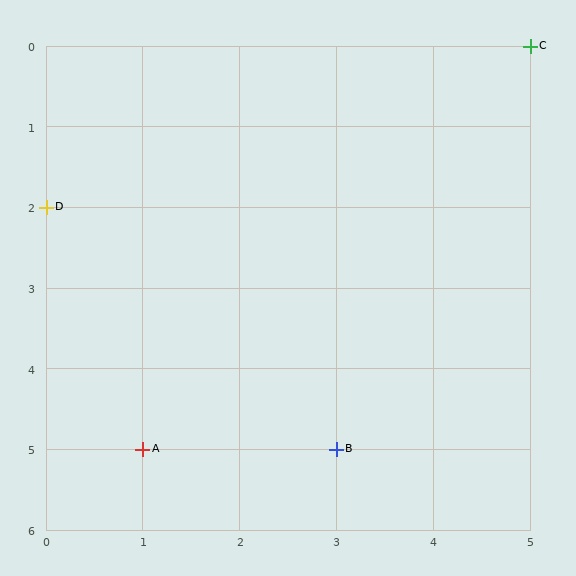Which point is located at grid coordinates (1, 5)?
Point A is at (1, 5).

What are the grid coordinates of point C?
Point C is at grid coordinates (5, 0).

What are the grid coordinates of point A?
Point A is at grid coordinates (1, 5).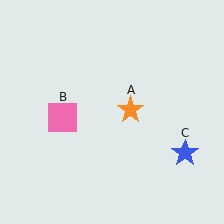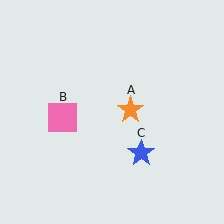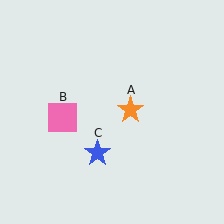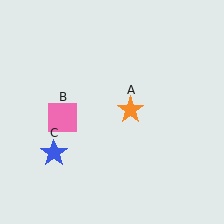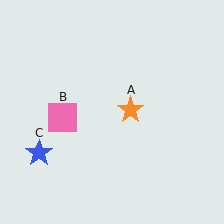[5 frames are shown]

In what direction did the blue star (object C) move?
The blue star (object C) moved left.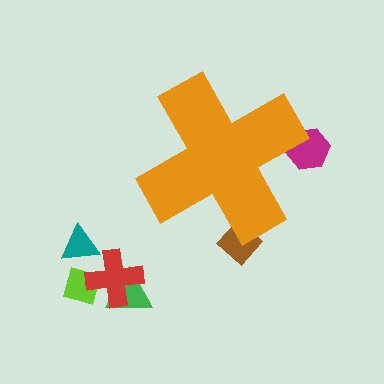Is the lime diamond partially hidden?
No, the lime diamond is fully visible.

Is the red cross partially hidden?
No, the red cross is fully visible.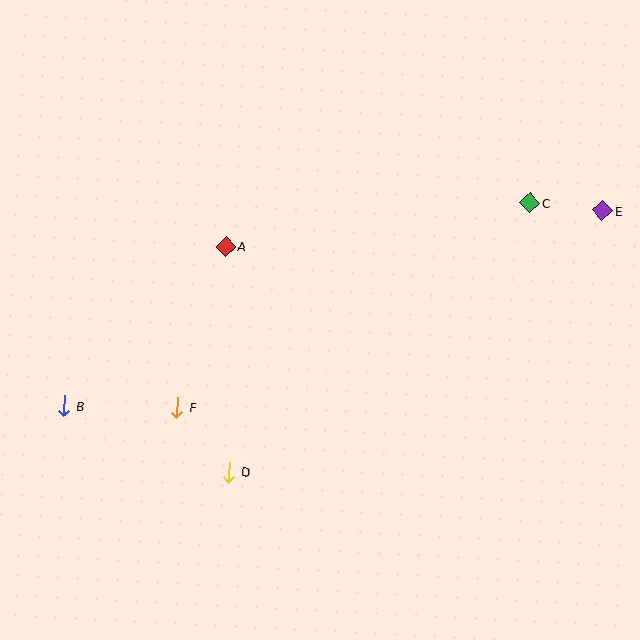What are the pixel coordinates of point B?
Point B is at (64, 406).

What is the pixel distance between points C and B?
The distance between C and B is 508 pixels.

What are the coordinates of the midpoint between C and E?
The midpoint between C and E is at (566, 207).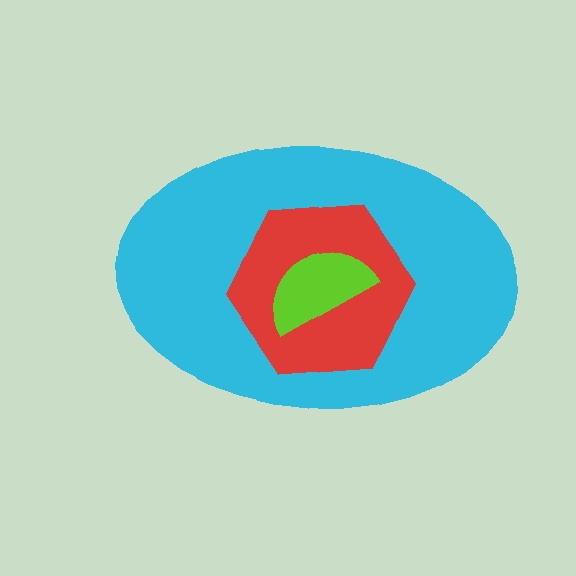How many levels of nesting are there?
3.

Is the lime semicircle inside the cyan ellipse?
Yes.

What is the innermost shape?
The lime semicircle.